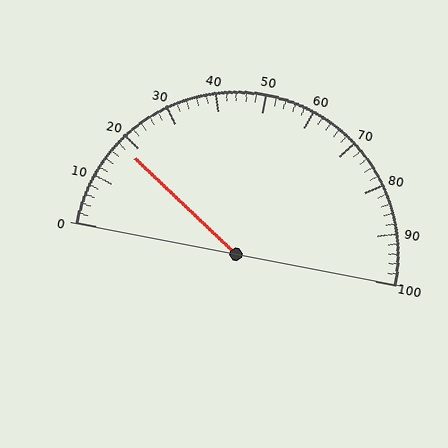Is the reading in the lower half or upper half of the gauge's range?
The reading is in the lower half of the range (0 to 100).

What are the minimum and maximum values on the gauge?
The gauge ranges from 0 to 100.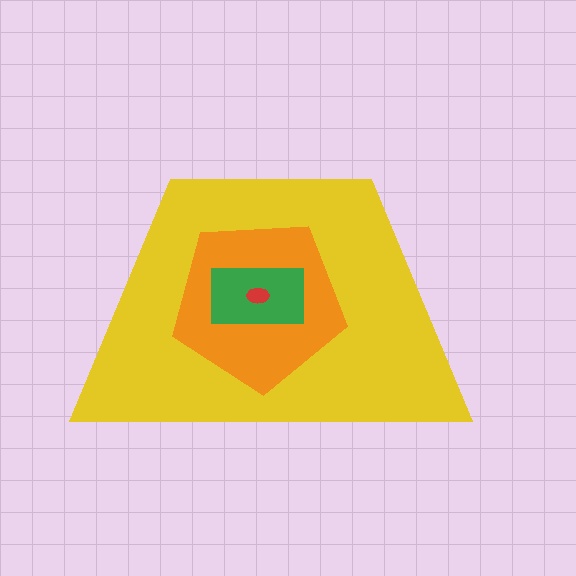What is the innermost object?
The red ellipse.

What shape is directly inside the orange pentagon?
The green rectangle.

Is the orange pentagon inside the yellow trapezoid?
Yes.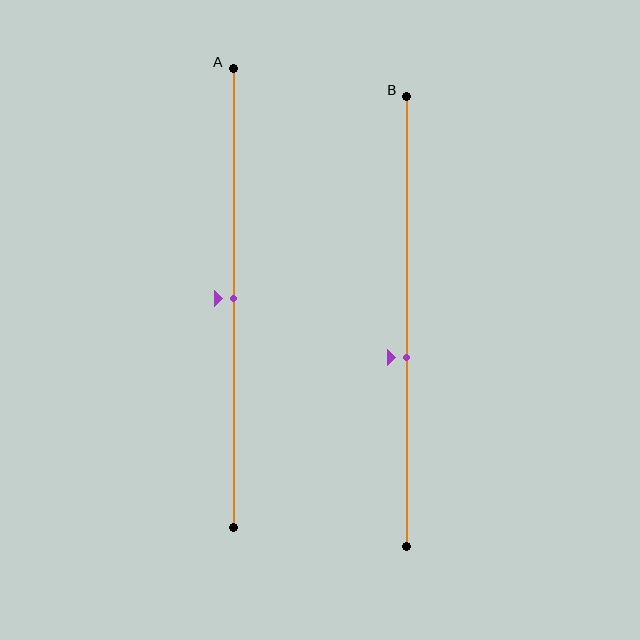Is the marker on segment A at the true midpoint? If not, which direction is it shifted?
Yes, the marker on segment A is at the true midpoint.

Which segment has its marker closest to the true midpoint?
Segment A has its marker closest to the true midpoint.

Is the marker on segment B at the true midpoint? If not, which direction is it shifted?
No, the marker on segment B is shifted downward by about 8% of the segment length.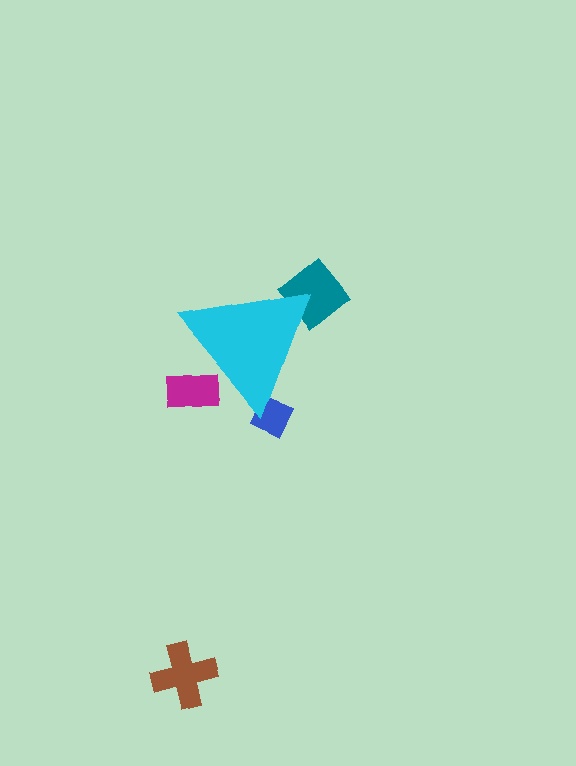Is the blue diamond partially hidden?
Yes, the blue diamond is partially hidden behind the cyan triangle.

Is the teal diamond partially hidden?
Yes, the teal diamond is partially hidden behind the cyan triangle.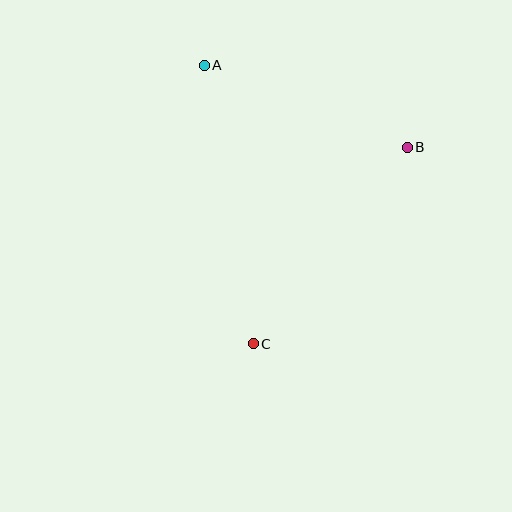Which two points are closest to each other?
Points A and B are closest to each other.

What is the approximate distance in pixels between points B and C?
The distance between B and C is approximately 250 pixels.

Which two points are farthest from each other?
Points A and C are farthest from each other.